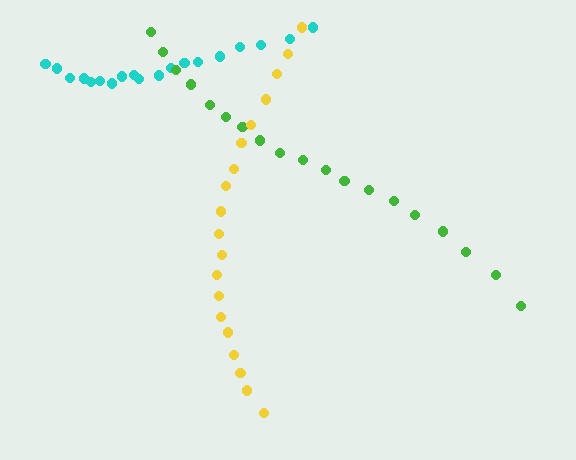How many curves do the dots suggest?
There are 3 distinct paths.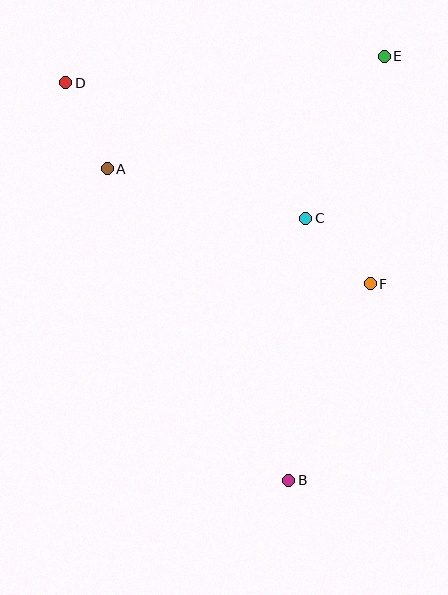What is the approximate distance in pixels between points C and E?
The distance between C and E is approximately 180 pixels.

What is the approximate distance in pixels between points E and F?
The distance between E and F is approximately 228 pixels.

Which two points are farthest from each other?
Points B and D are farthest from each other.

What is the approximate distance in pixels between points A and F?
The distance between A and F is approximately 287 pixels.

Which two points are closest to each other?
Points C and F are closest to each other.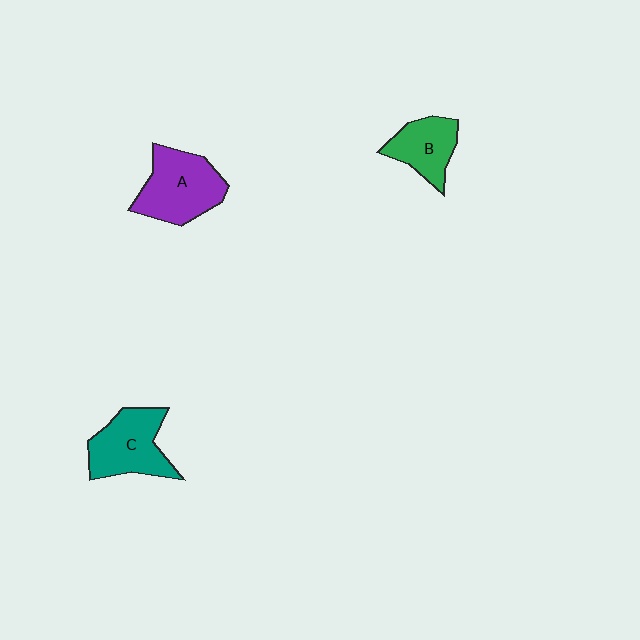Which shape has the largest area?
Shape A (purple).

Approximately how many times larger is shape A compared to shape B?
Approximately 1.5 times.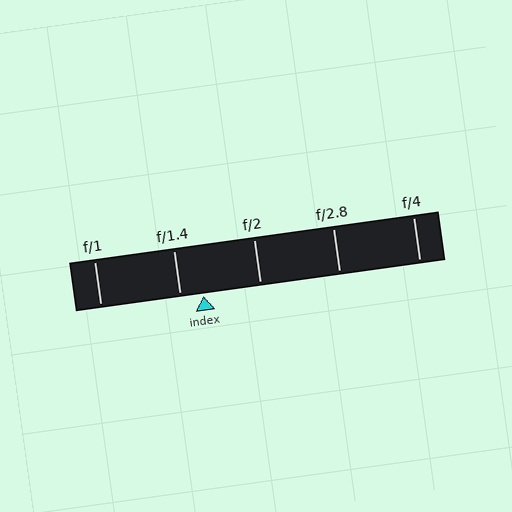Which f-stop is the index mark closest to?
The index mark is closest to f/1.4.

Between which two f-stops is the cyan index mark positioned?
The index mark is between f/1.4 and f/2.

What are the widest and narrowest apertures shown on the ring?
The widest aperture shown is f/1 and the narrowest is f/4.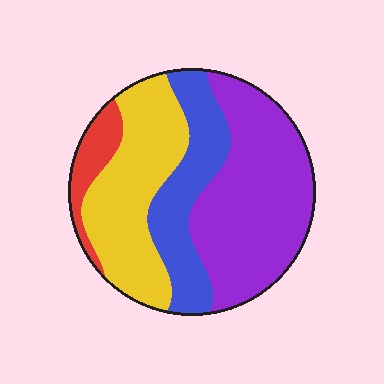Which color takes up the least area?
Red, at roughly 10%.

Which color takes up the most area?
Purple, at roughly 40%.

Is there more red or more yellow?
Yellow.